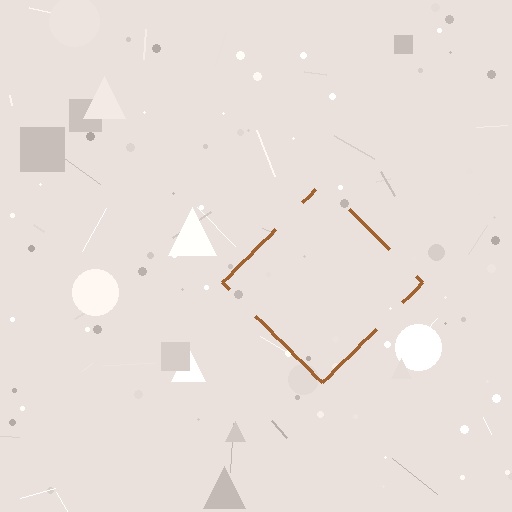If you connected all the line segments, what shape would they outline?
They would outline a diamond.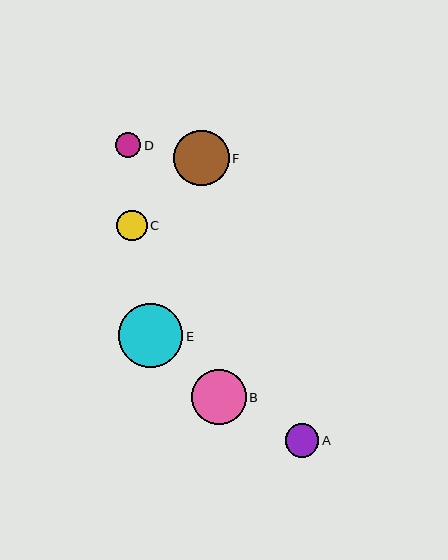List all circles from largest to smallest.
From largest to smallest: E, F, B, A, C, D.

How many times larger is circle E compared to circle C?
Circle E is approximately 2.1 times the size of circle C.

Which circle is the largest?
Circle E is the largest with a size of approximately 64 pixels.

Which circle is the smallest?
Circle D is the smallest with a size of approximately 25 pixels.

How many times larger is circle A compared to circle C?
Circle A is approximately 1.1 times the size of circle C.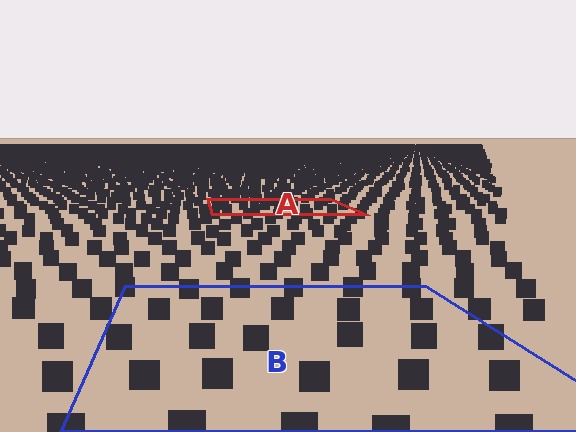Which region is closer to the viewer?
Region B is closer. The texture elements there are larger and more spread out.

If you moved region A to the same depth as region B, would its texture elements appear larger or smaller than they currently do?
They would appear larger. At a closer depth, the same texture elements are projected at a bigger on-screen size.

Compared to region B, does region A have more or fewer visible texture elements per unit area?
Region A has more texture elements per unit area — they are packed more densely because it is farther away.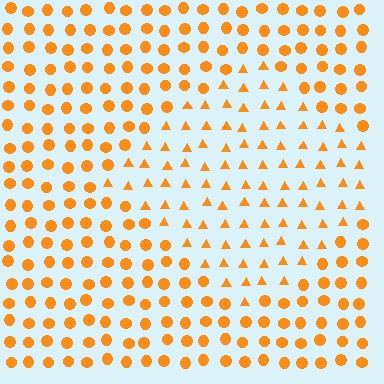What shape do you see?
I see a diamond.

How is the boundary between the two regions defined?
The boundary is defined by a change in element shape: triangles inside vs. circles outside. All elements share the same color and spacing.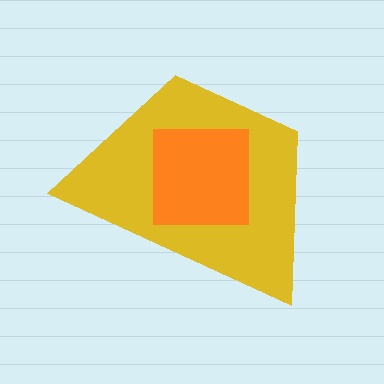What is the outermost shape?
The yellow trapezoid.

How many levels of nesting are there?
2.